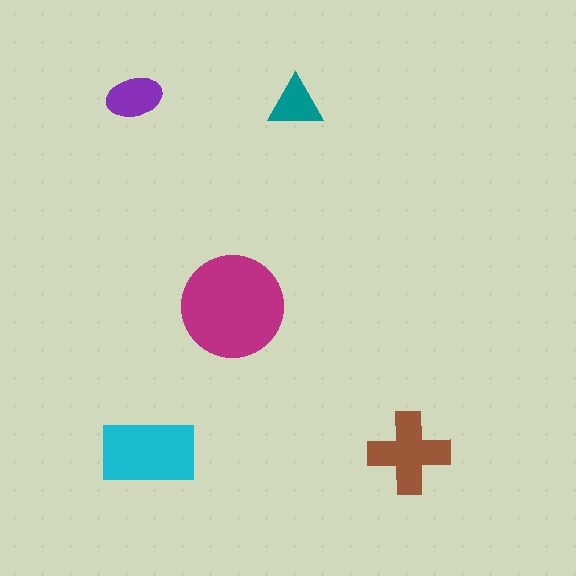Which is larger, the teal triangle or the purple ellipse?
The purple ellipse.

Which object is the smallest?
The teal triangle.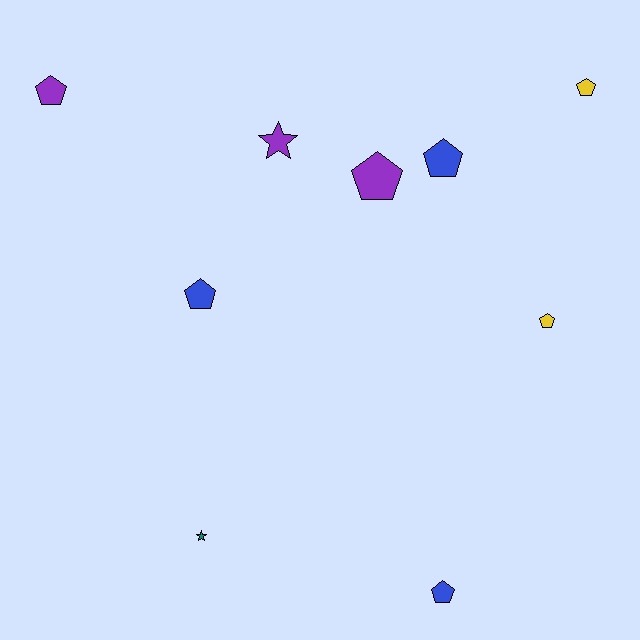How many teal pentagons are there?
There are no teal pentagons.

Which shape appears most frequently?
Pentagon, with 7 objects.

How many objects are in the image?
There are 9 objects.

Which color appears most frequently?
Blue, with 3 objects.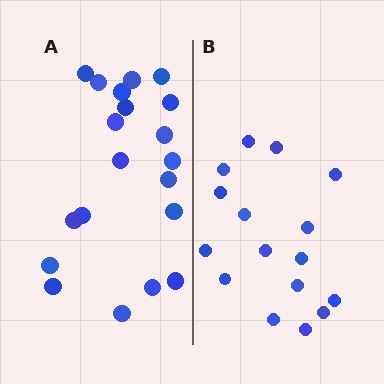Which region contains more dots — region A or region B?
Region A (the left region) has more dots.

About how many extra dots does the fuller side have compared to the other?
Region A has about 4 more dots than region B.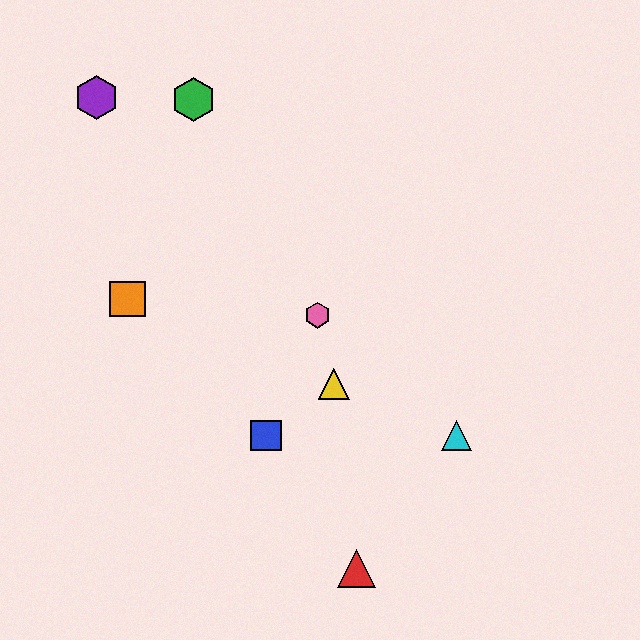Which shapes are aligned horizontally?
The blue square, the cyan triangle are aligned horizontally.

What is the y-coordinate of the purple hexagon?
The purple hexagon is at y≈97.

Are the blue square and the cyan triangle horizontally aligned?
Yes, both are at y≈436.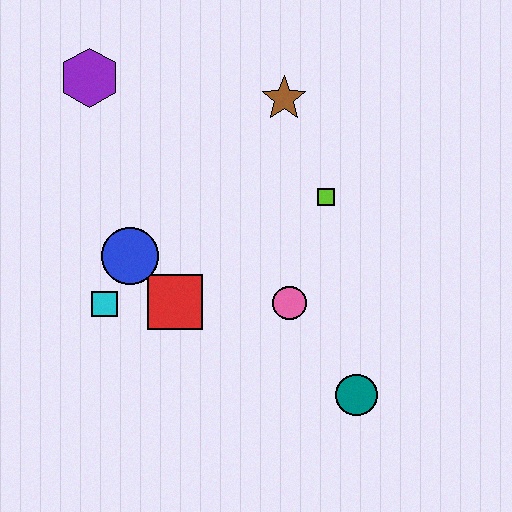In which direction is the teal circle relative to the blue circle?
The teal circle is to the right of the blue circle.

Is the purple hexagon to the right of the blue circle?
No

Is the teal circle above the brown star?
No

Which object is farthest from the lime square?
The purple hexagon is farthest from the lime square.